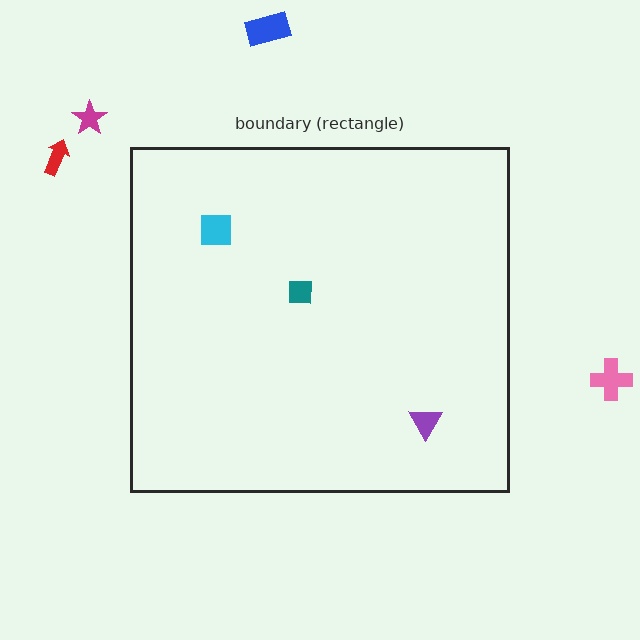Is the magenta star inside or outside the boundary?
Outside.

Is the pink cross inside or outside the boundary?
Outside.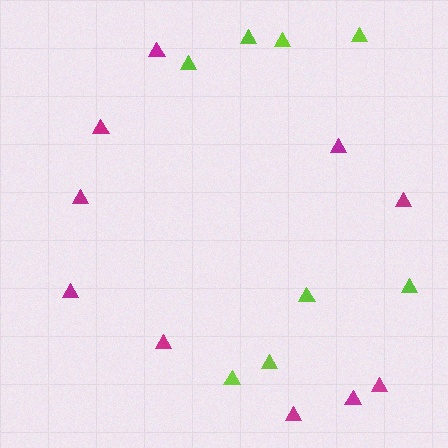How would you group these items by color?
There are 2 groups: one group of magenta triangles (10) and one group of lime triangles (8).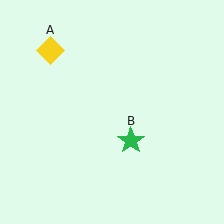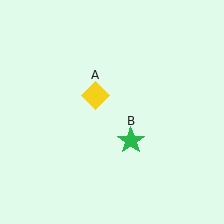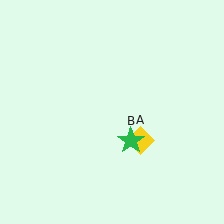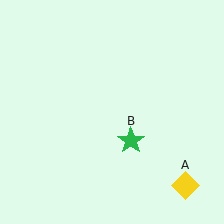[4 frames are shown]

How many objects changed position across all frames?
1 object changed position: yellow diamond (object A).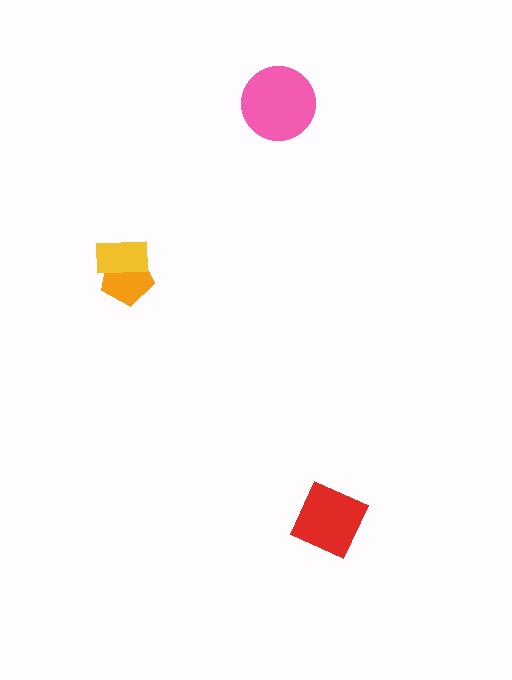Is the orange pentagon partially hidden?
Yes, it is partially covered by another shape.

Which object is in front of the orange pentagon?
The yellow rectangle is in front of the orange pentagon.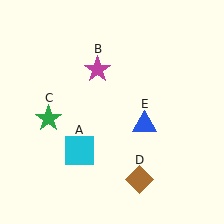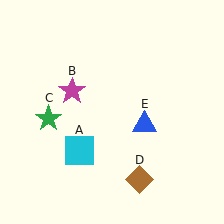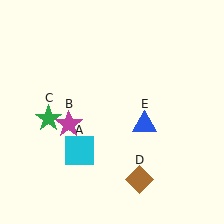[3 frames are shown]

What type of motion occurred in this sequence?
The magenta star (object B) rotated counterclockwise around the center of the scene.